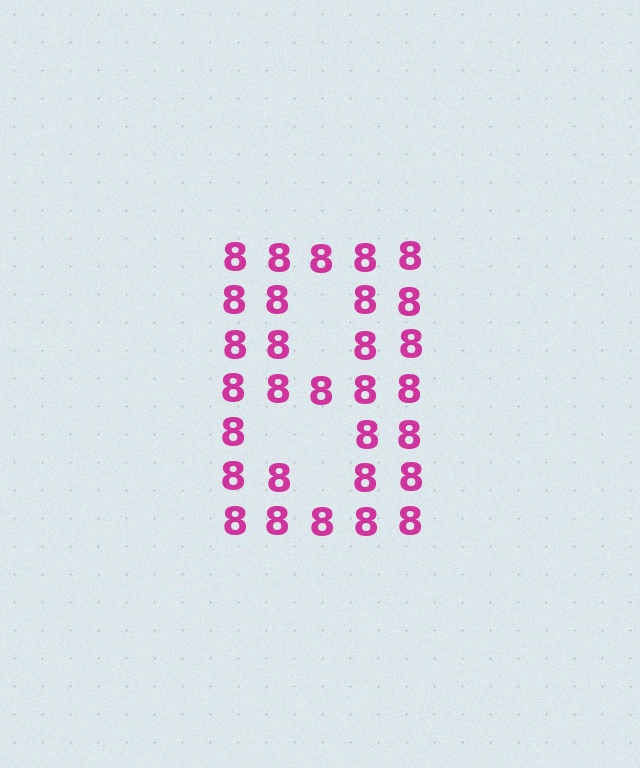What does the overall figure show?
The overall figure shows the digit 8.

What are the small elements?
The small elements are digit 8's.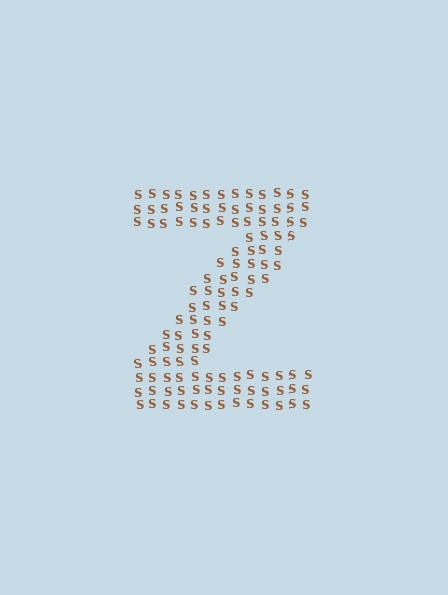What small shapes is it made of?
It is made of small letter S's.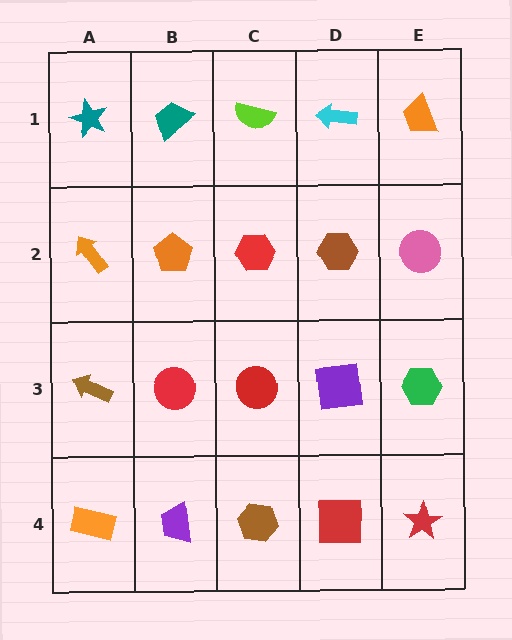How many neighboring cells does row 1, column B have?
3.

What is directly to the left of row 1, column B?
A teal star.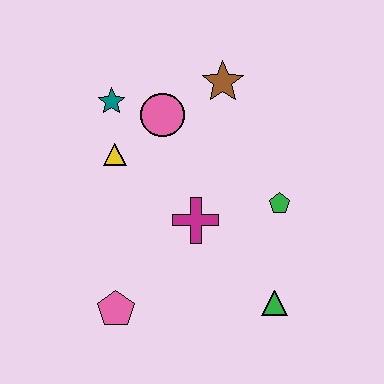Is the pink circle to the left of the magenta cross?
Yes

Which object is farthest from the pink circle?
The green triangle is farthest from the pink circle.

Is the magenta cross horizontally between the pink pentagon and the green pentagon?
Yes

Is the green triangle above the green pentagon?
No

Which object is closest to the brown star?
The pink circle is closest to the brown star.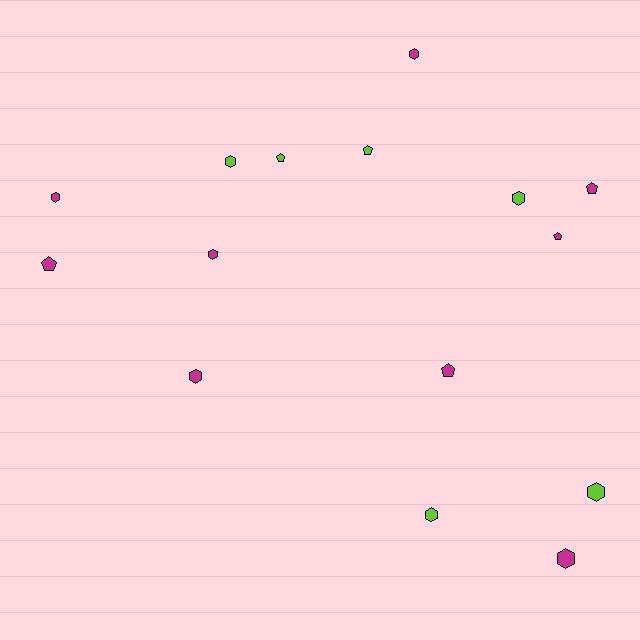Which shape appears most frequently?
Hexagon, with 9 objects.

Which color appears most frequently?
Magenta, with 9 objects.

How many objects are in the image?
There are 15 objects.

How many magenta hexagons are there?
There are 5 magenta hexagons.